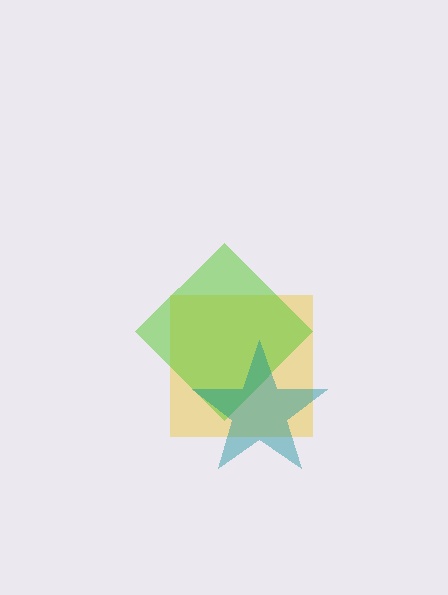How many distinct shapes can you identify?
There are 3 distinct shapes: a yellow square, a lime diamond, a teal star.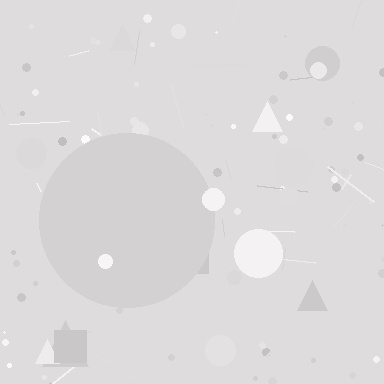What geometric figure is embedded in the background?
A circle is embedded in the background.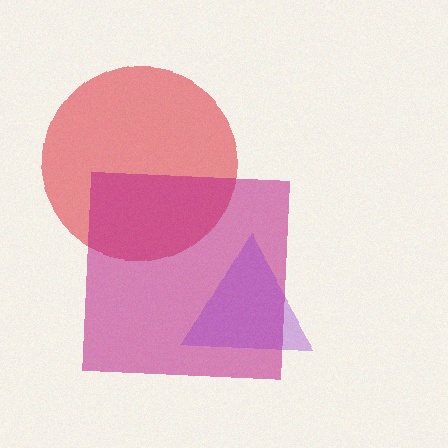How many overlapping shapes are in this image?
There are 3 overlapping shapes in the image.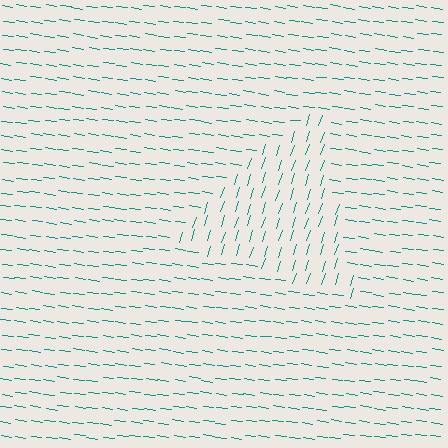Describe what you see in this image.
The image is filled with small teal line segments. A triangle region in the image has lines oriented differently from the surrounding lines, creating a visible texture boundary.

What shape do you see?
I see a triangle.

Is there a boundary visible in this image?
Yes, there is a texture boundary formed by a change in line orientation.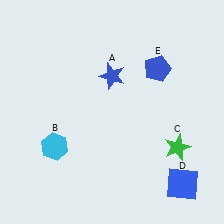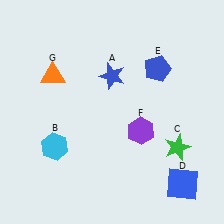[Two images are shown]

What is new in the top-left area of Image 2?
An orange triangle (G) was added in the top-left area of Image 2.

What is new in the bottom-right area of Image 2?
A purple hexagon (F) was added in the bottom-right area of Image 2.